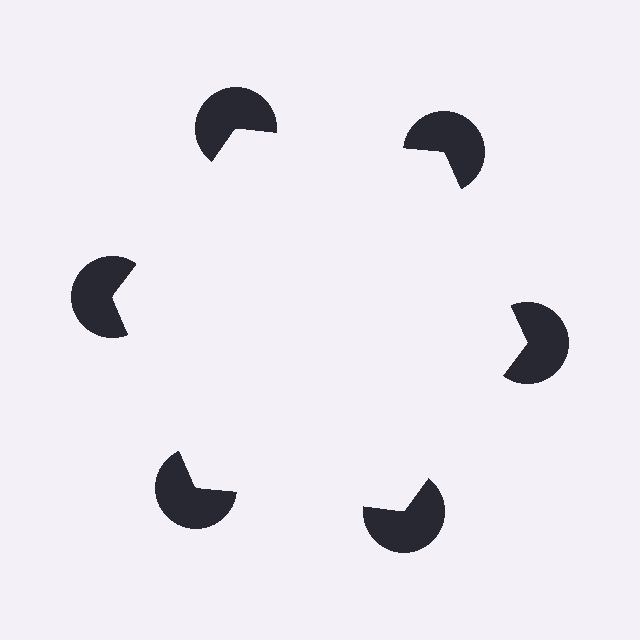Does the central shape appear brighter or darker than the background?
It typically appears slightly brighter than the background, even though no actual brightness change is drawn.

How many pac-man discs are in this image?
There are 6 — one at each vertex of the illusory hexagon.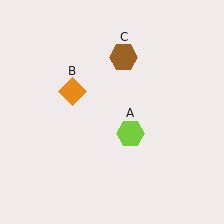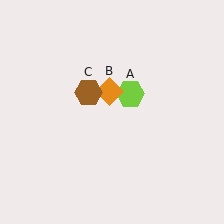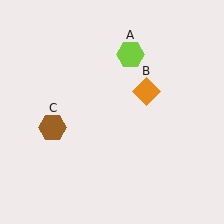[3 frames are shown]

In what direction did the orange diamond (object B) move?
The orange diamond (object B) moved right.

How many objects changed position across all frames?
3 objects changed position: lime hexagon (object A), orange diamond (object B), brown hexagon (object C).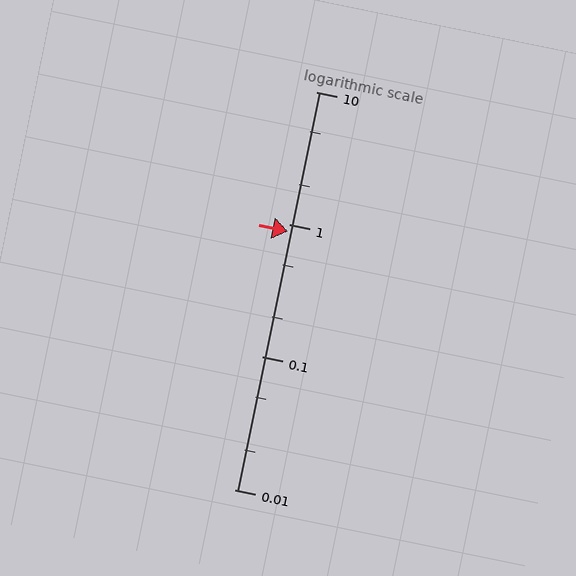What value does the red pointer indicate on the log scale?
The pointer indicates approximately 0.89.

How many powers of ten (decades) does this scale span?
The scale spans 3 decades, from 0.01 to 10.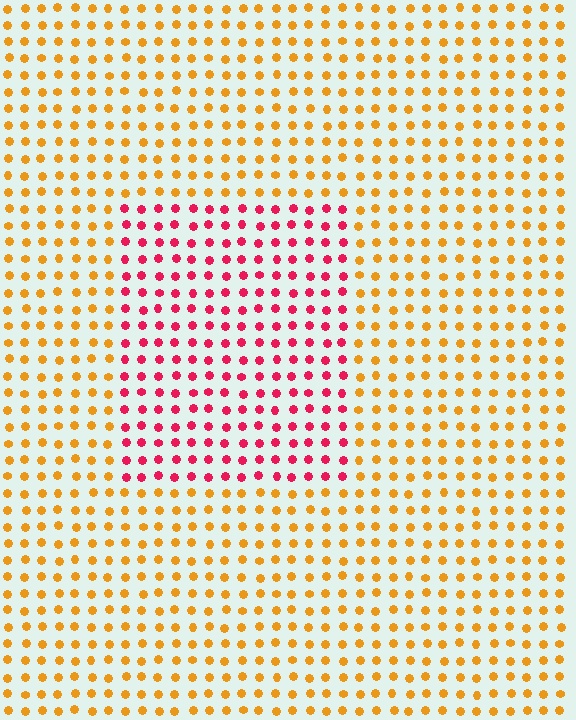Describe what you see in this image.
The image is filled with small orange elements in a uniform arrangement. A rectangle-shaped region is visible where the elements are tinted to a slightly different hue, forming a subtle color boundary.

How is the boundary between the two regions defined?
The boundary is defined purely by a slight shift in hue (about 55 degrees). Spacing, size, and orientation are identical on both sides.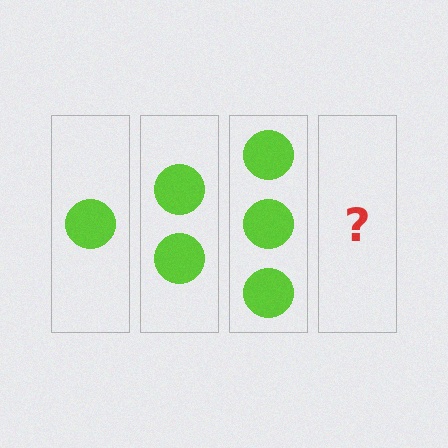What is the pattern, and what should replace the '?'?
The pattern is that each step adds one more circle. The '?' should be 4 circles.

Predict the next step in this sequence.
The next step is 4 circles.